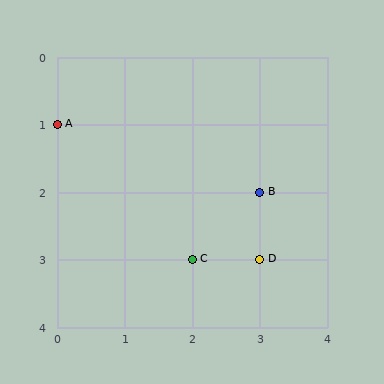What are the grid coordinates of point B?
Point B is at grid coordinates (3, 2).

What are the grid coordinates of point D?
Point D is at grid coordinates (3, 3).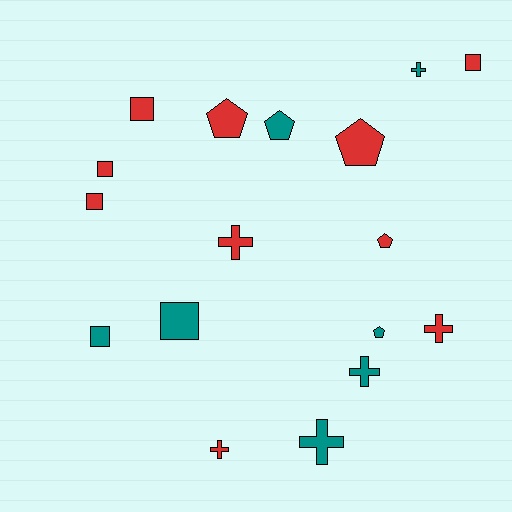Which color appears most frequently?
Red, with 10 objects.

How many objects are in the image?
There are 17 objects.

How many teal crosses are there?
There are 3 teal crosses.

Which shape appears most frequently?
Cross, with 6 objects.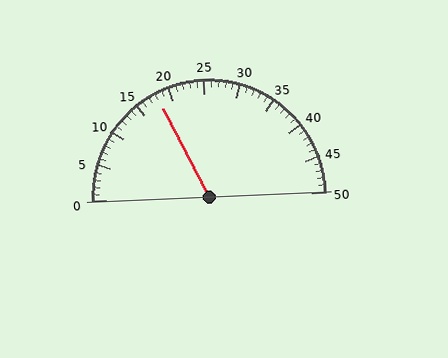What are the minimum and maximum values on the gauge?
The gauge ranges from 0 to 50.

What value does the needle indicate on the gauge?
The needle indicates approximately 18.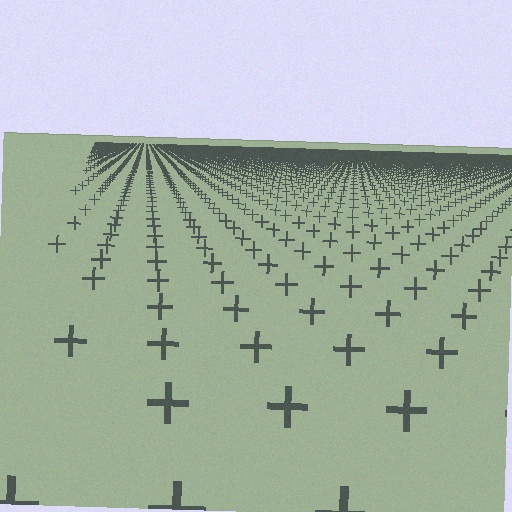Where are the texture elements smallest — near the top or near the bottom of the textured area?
Near the top.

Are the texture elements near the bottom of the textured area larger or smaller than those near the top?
Larger. Near the bottom, elements are closer to the viewer and appear at a bigger on-screen size.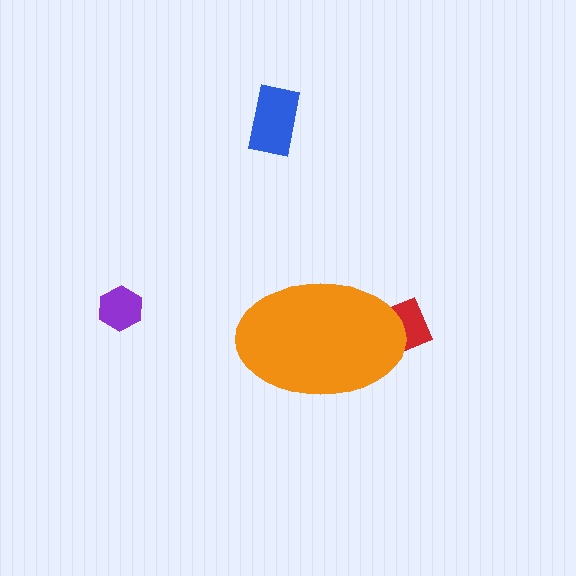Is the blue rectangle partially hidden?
No, the blue rectangle is fully visible.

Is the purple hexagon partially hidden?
No, the purple hexagon is fully visible.